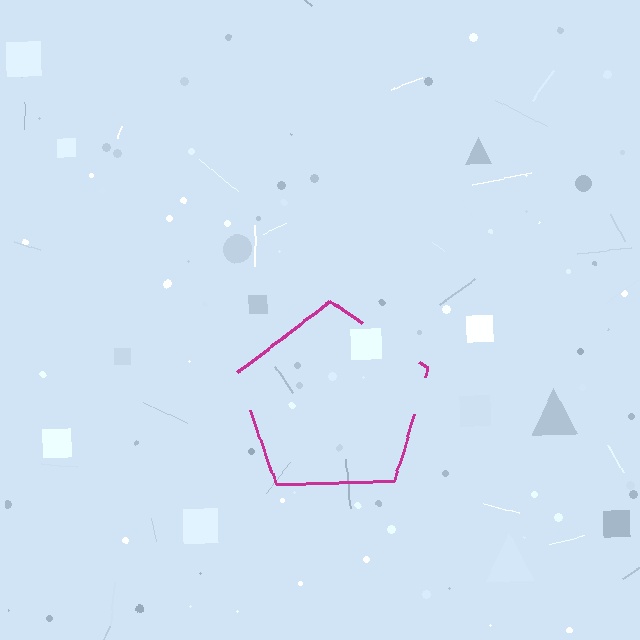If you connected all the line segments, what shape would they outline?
They would outline a pentagon.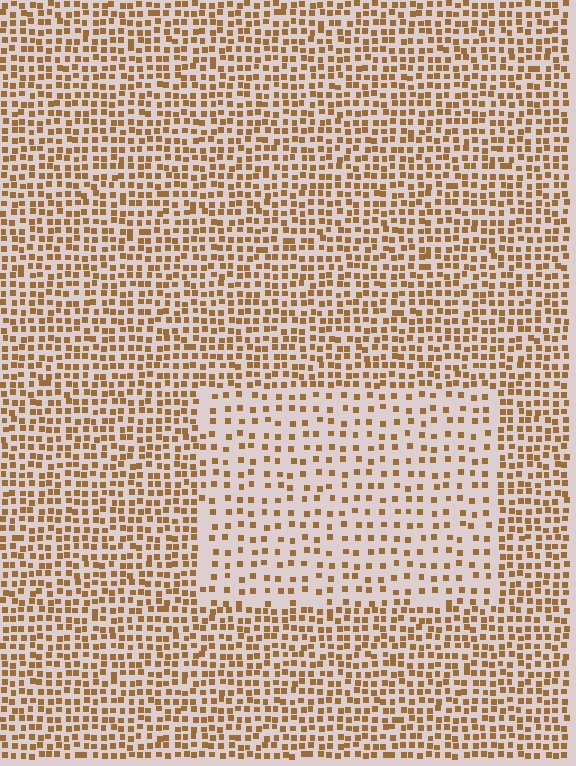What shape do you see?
I see a rectangle.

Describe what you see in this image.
The image contains small brown elements arranged at two different densities. A rectangle-shaped region is visible where the elements are less densely packed than the surrounding area.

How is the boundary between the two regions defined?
The boundary is defined by a change in element density (approximately 2.1x ratio). All elements are the same color, size, and shape.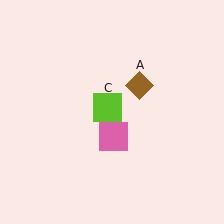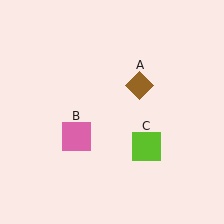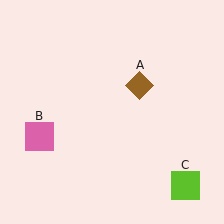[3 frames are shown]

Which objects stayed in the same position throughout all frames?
Brown diamond (object A) remained stationary.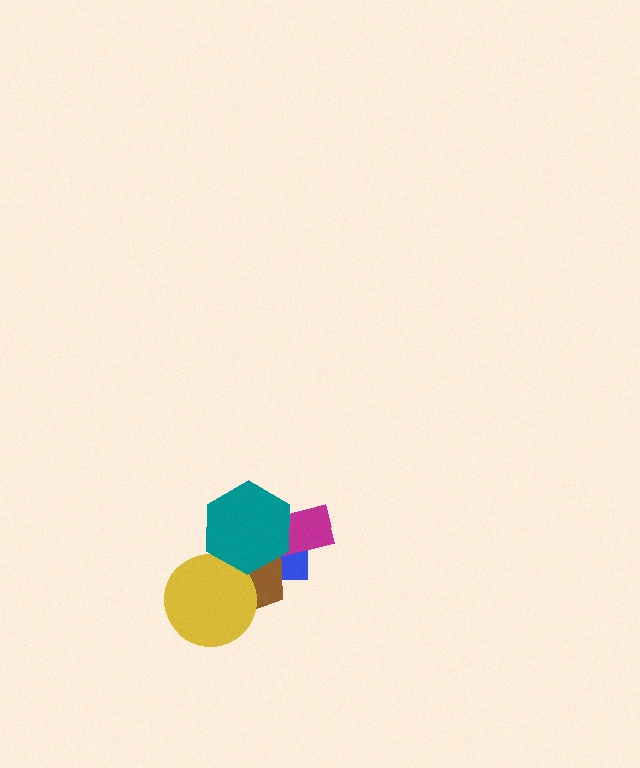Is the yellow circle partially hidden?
Yes, it is partially covered by another shape.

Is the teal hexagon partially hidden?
No, no other shape covers it.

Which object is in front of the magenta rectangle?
The teal hexagon is in front of the magenta rectangle.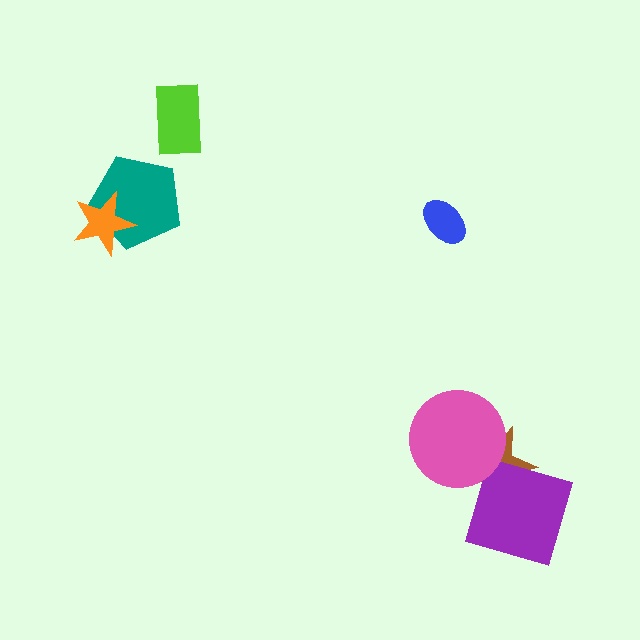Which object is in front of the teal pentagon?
The orange star is in front of the teal pentagon.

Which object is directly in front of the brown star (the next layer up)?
The purple square is directly in front of the brown star.